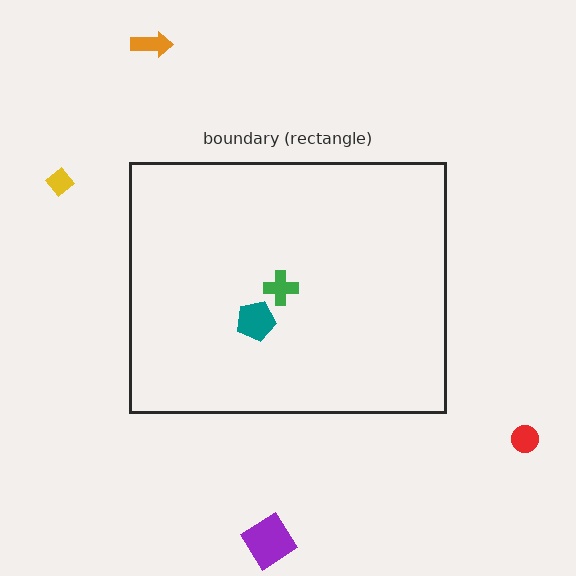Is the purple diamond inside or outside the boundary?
Outside.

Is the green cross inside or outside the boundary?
Inside.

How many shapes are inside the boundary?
2 inside, 4 outside.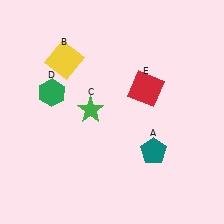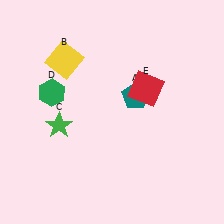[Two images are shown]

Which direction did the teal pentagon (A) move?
The teal pentagon (A) moved up.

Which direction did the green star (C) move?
The green star (C) moved left.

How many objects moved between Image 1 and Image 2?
2 objects moved between the two images.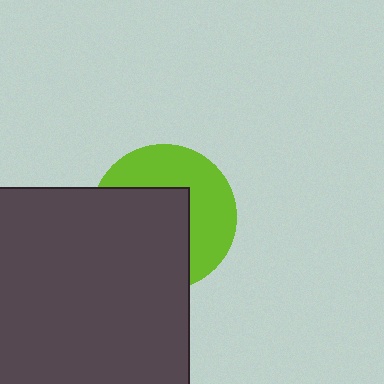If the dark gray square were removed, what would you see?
You would see the complete lime circle.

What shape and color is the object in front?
The object in front is a dark gray square.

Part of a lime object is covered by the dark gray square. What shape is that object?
It is a circle.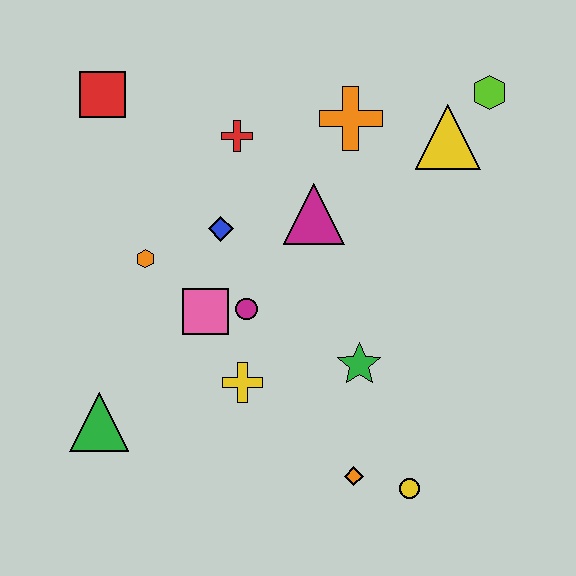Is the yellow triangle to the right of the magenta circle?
Yes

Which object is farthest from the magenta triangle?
The green triangle is farthest from the magenta triangle.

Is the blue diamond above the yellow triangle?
No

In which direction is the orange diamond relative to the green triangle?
The orange diamond is to the right of the green triangle.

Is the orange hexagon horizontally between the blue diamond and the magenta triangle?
No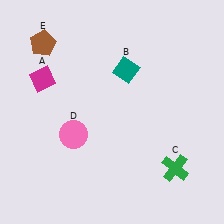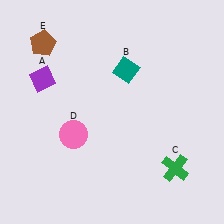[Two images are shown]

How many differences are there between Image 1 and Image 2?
There is 1 difference between the two images.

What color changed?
The diamond (A) changed from magenta in Image 1 to purple in Image 2.